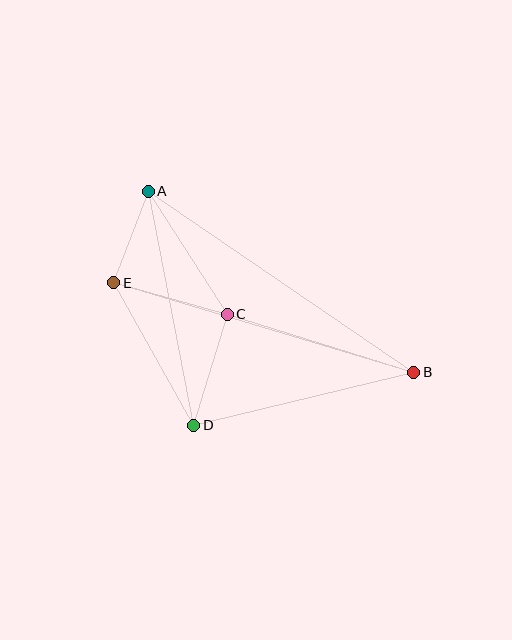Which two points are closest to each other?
Points A and E are closest to each other.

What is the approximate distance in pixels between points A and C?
The distance between A and C is approximately 146 pixels.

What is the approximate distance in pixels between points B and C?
The distance between B and C is approximately 195 pixels.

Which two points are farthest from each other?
Points A and B are farthest from each other.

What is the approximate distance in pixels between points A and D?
The distance between A and D is approximately 239 pixels.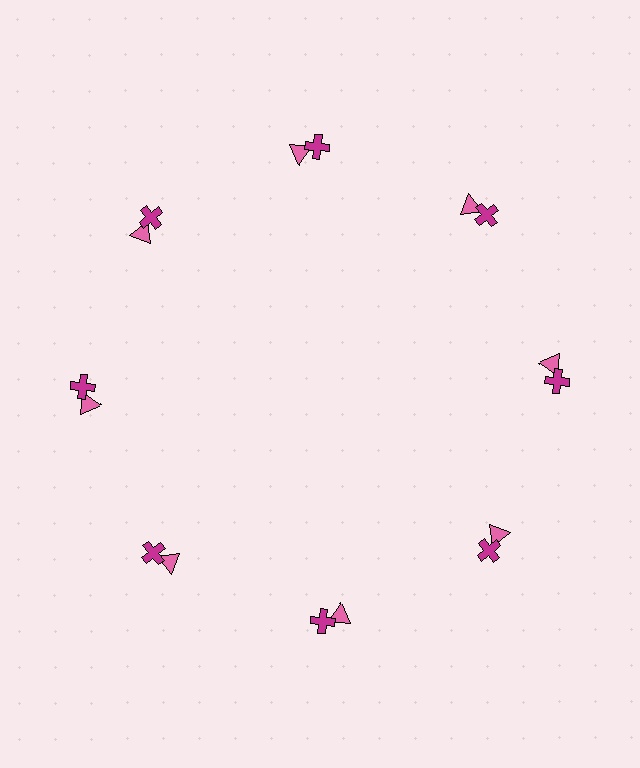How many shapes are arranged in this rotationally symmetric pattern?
There are 16 shapes, arranged in 8 groups of 2.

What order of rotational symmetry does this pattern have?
This pattern has 8-fold rotational symmetry.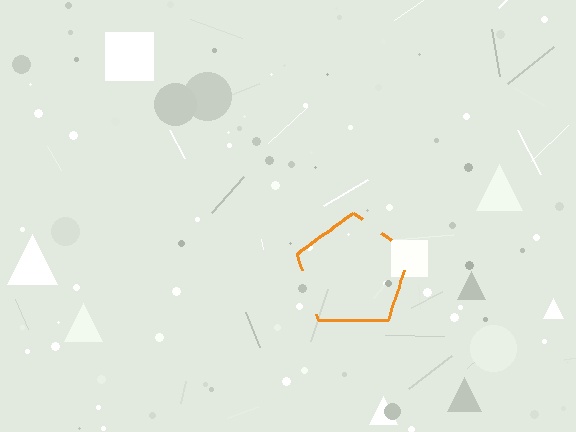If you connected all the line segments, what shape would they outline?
They would outline a pentagon.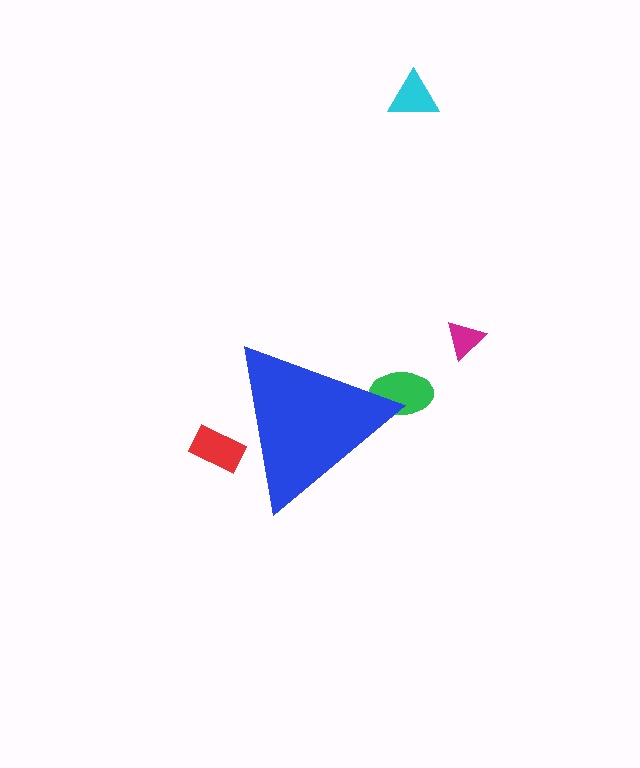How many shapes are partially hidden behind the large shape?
2 shapes are partially hidden.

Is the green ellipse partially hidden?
Yes, the green ellipse is partially hidden behind the blue triangle.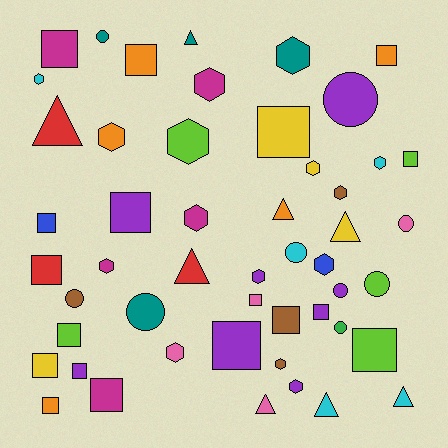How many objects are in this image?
There are 50 objects.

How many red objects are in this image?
There are 3 red objects.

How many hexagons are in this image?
There are 15 hexagons.